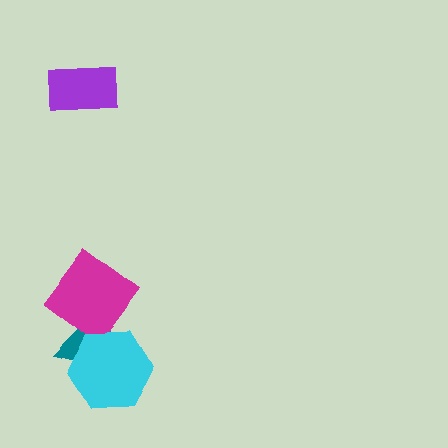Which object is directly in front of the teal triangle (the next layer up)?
The magenta diamond is directly in front of the teal triangle.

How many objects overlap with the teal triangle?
2 objects overlap with the teal triangle.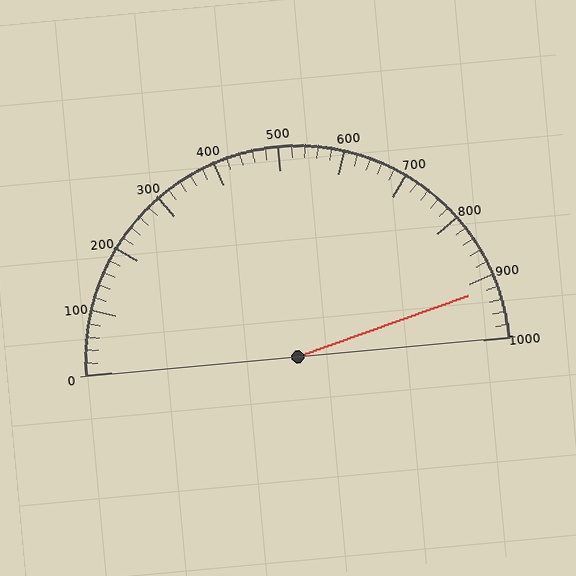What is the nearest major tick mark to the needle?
The nearest major tick mark is 900.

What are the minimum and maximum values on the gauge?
The gauge ranges from 0 to 1000.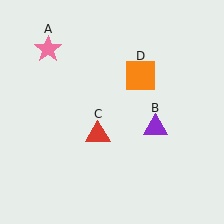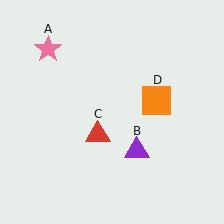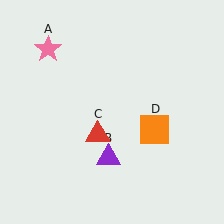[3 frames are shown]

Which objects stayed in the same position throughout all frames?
Pink star (object A) and red triangle (object C) remained stationary.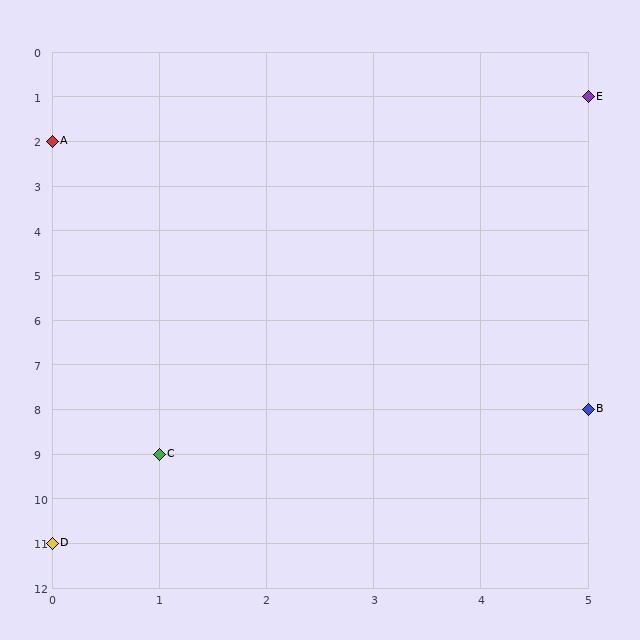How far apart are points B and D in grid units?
Points B and D are 5 columns and 3 rows apart (about 5.8 grid units diagonally).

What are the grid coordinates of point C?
Point C is at grid coordinates (1, 9).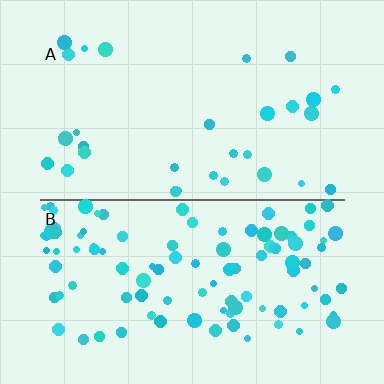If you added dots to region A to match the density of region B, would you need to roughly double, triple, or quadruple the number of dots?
Approximately triple.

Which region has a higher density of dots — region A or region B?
B (the bottom).